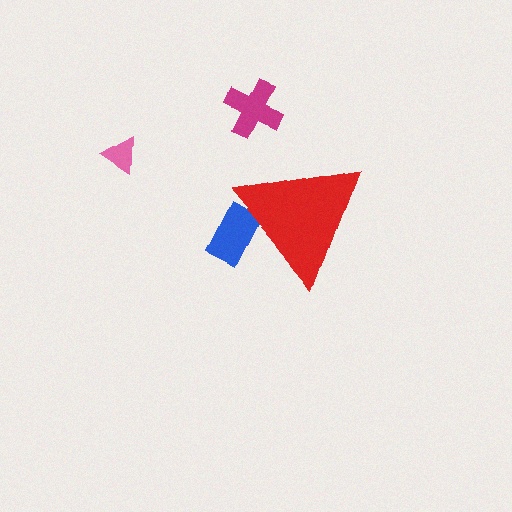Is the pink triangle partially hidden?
No, the pink triangle is fully visible.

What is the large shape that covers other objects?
A red triangle.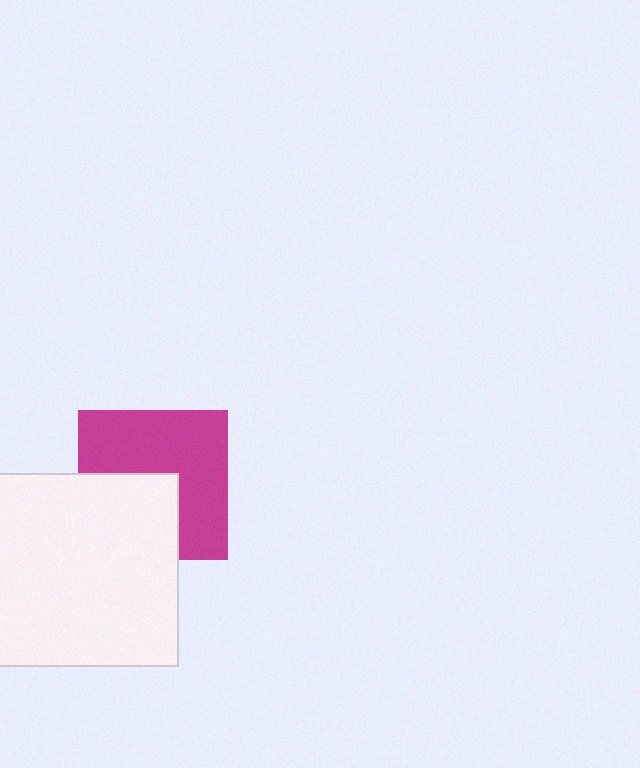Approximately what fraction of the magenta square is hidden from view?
Roughly 39% of the magenta square is hidden behind the white square.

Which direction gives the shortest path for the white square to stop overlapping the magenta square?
Moving toward the lower-left gives the shortest separation.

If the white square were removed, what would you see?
You would see the complete magenta square.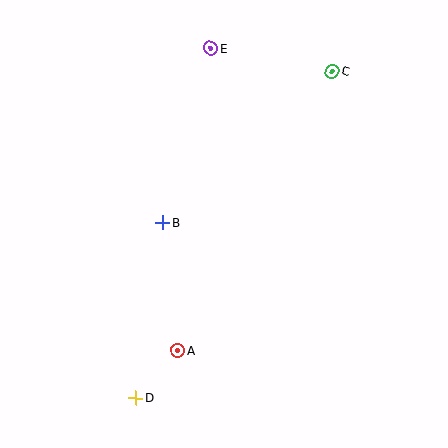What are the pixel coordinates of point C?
Point C is at (332, 71).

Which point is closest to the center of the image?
Point B at (163, 222) is closest to the center.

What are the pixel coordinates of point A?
Point A is at (178, 351).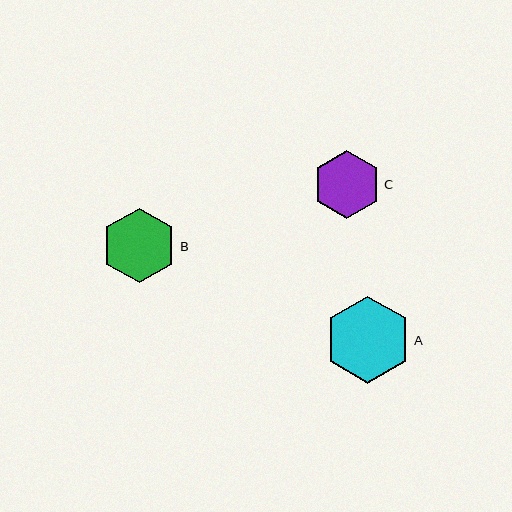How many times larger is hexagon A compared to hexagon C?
Hexagon A is approximately 1.3 times the size of hexagon C.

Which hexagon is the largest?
Hexagon A is the largest with a size of approximately 87 pixels.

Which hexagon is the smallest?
Hexagon C is the smallest with a size of approximately 68 pixels.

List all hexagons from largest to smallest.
From largest to smallest: A, B, C.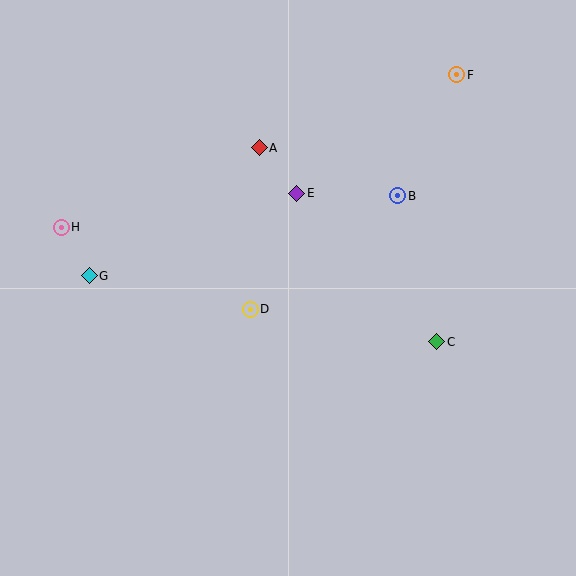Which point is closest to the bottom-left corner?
Point G is closest to the bottom-left corner.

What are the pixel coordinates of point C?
Point C is at (437, 342).